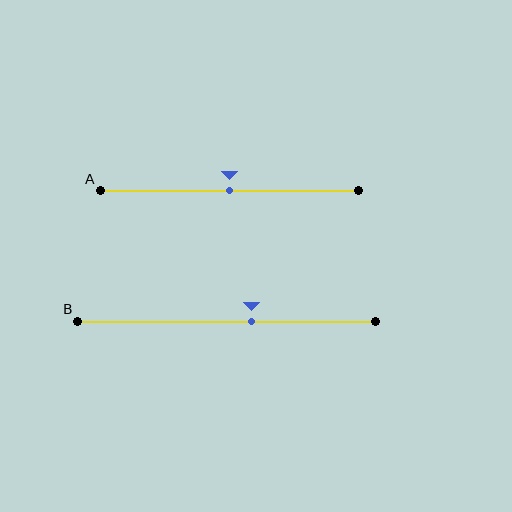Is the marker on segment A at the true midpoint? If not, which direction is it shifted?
Yes, the marker on segment A is at the true midpoint.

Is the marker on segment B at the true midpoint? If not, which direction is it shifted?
No, the marker on segment B is shifted to the right by about 8% of the segment length.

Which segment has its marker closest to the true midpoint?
Segment A has its marker closest to the true midpoint.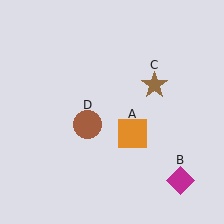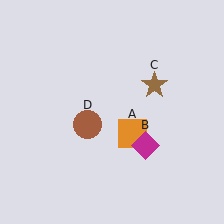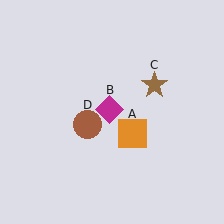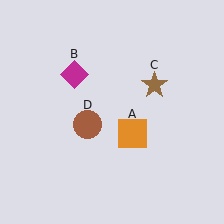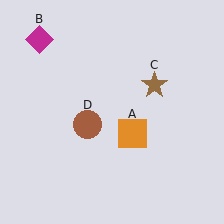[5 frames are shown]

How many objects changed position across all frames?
1 object changed position: magenta diamond (object B).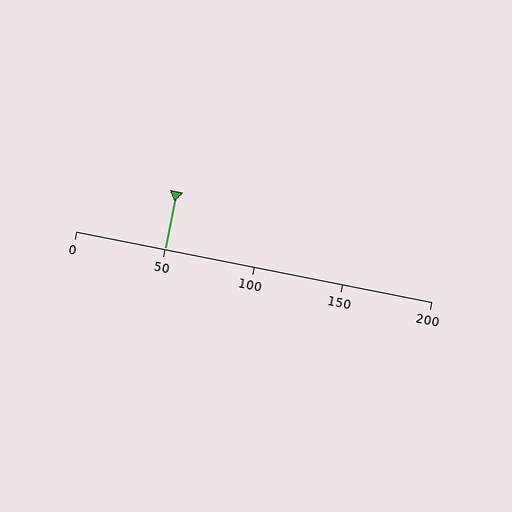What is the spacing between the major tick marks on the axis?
The major ticks are spaced 50 apart.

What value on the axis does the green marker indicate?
The marker indicates approximately 50.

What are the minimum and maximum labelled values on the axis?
The axis runs from 0 to 200.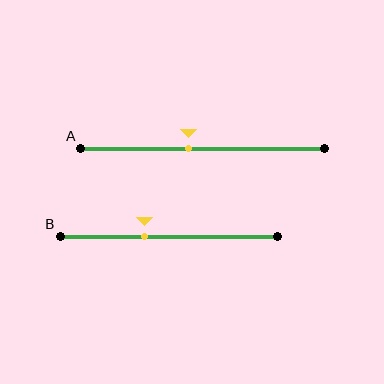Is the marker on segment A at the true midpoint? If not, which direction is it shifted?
No, the marker on segment A is shifted to the left by about 6% of the segment length.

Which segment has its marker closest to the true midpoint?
Segment A has its marker closest to the true midpoint.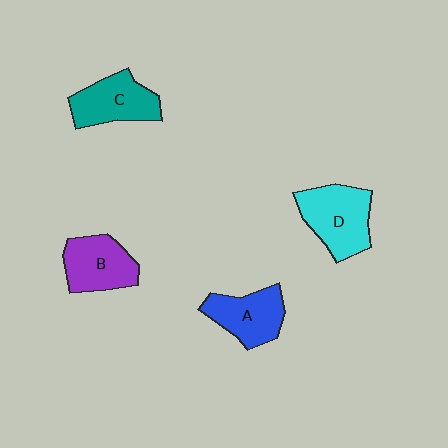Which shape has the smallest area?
Shape A (blue).